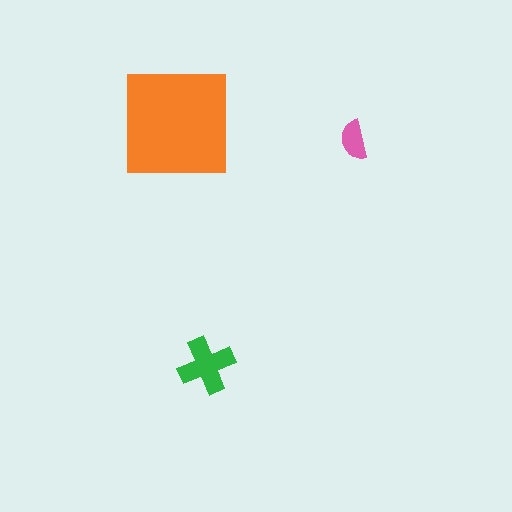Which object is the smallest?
The pink semicircle.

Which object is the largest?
The orange square.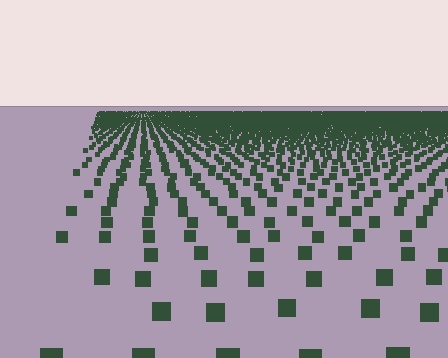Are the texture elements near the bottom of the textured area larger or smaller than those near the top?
Larger. Near the bottom, elements are closer to the viewer and appear at a bigger on-screen size.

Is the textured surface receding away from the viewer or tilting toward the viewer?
The surface is receding away from the viewer. Texture elements get smaller and denser toward the top.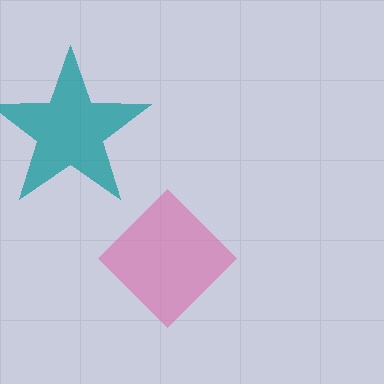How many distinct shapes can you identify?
There are 2 distinct shapes: a teal star, a pink diamond.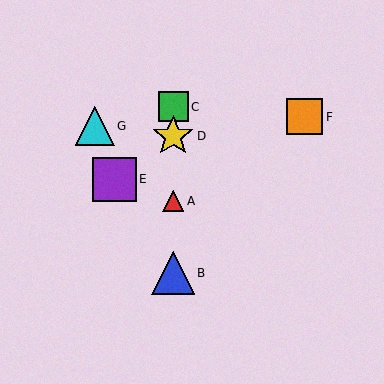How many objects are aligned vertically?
4 objects (A, B, C, D) are aligned vertically.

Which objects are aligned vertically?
Objects A, B, C, D are aligned vertically.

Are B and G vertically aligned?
No, B is at x≈173 and G is at x≈95.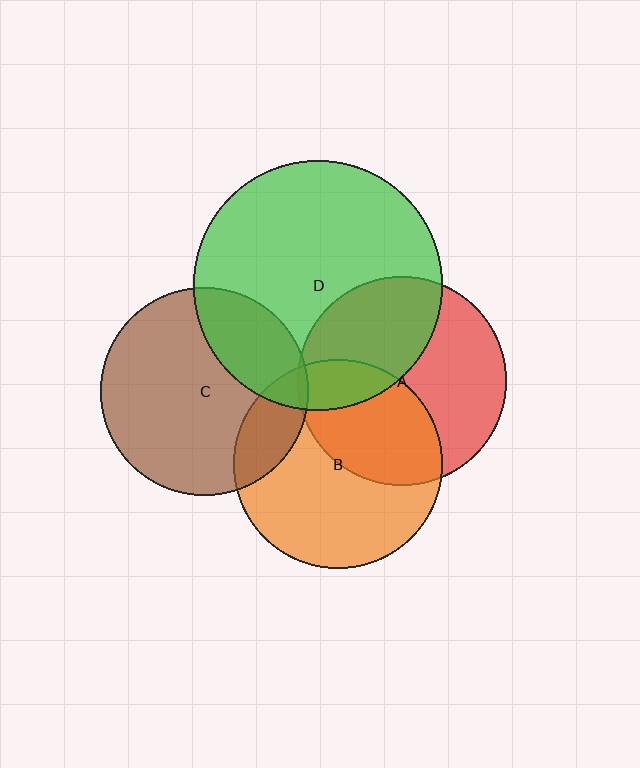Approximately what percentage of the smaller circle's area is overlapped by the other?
Approximately 15%.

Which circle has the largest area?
Circle D (green).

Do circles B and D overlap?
Yes.